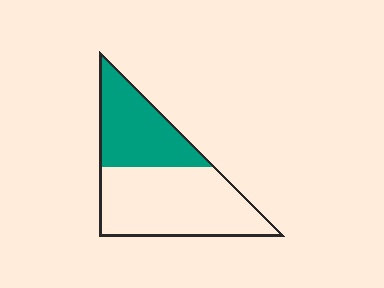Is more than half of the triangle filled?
No.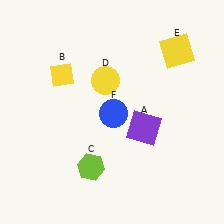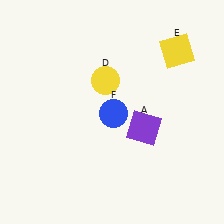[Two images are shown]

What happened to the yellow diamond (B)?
The yellow diamond (B) was removed in Image 2. It was in the top-left area of Image 1.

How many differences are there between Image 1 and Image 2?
There are 2 differences between the two images.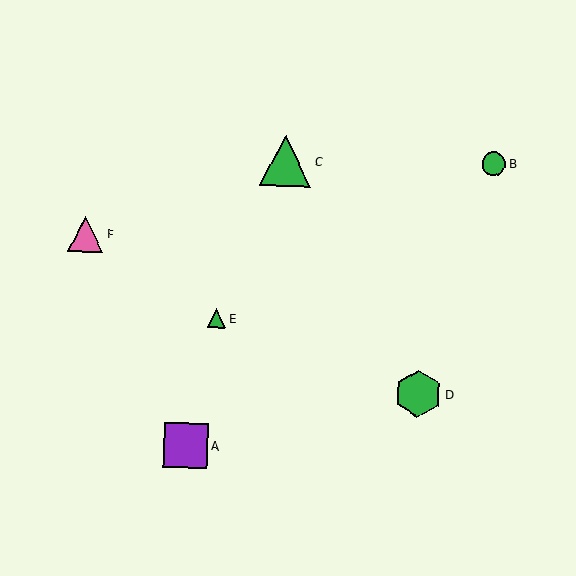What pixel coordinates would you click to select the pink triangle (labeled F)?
Click at (86, 234) to select the pink triangle F.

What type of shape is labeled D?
Shape D is a green hexagon.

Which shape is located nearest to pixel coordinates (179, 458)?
The purple square (labeled A) at (186, 445) is nearest to that location.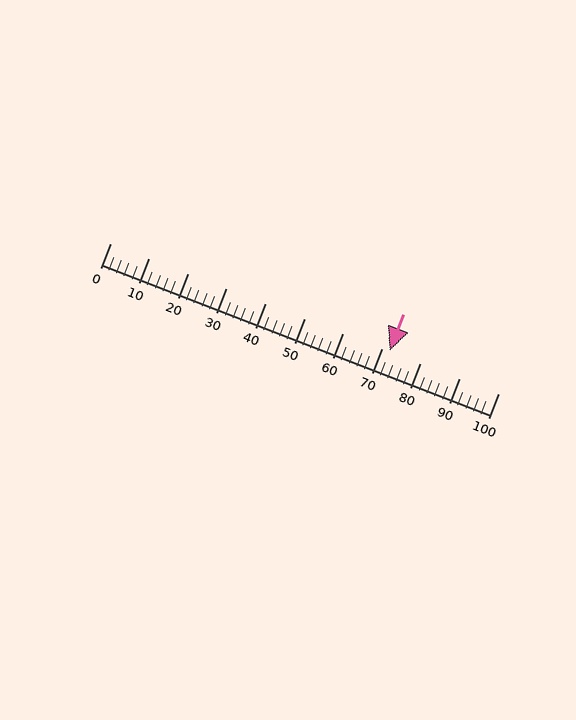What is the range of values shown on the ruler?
The ruler shows values from 0 to 100.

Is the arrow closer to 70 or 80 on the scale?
The arrow is closer to 70.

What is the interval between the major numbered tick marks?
The major tick marks are spaced 10 units apart.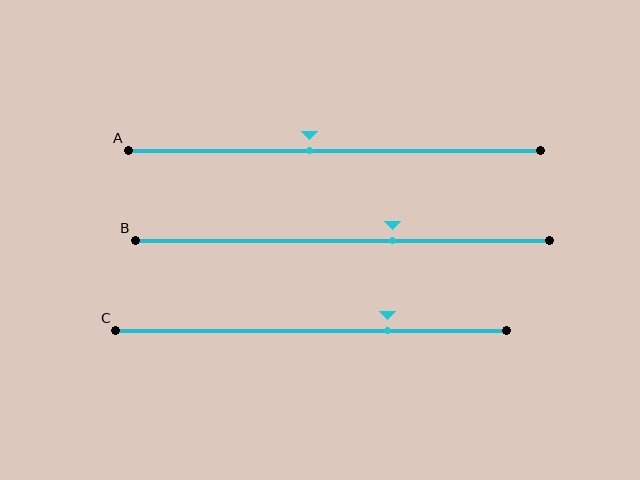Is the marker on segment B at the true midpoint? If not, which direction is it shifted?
No, the marker on segment B is shifted to the right by about 12% of the segment length.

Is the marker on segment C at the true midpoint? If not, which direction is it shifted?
No, the marker on segment C is shifted to the right by about 20% of the segment length.